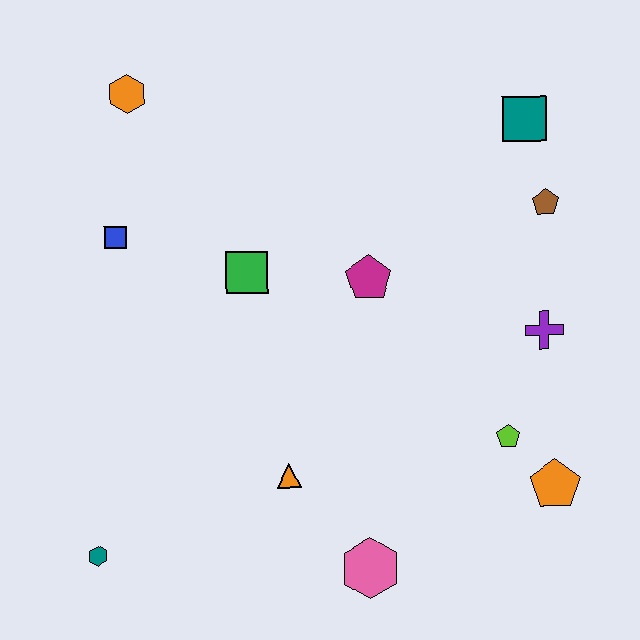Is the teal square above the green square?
Yes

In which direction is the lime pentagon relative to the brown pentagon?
The lime pentagon is below the brown pentagon.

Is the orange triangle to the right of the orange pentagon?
No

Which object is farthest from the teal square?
The teal hexagon is farthest from the teal square.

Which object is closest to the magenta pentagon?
The green square is closest to the magenta pentagon.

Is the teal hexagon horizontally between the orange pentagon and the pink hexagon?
No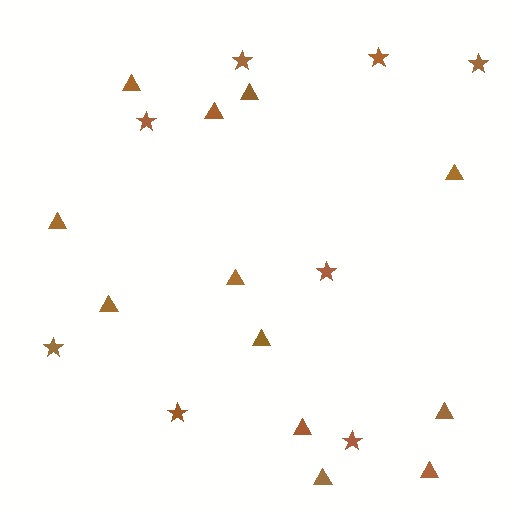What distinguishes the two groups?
There are 2 groups: one group of stars (8) and one group of triangles (12).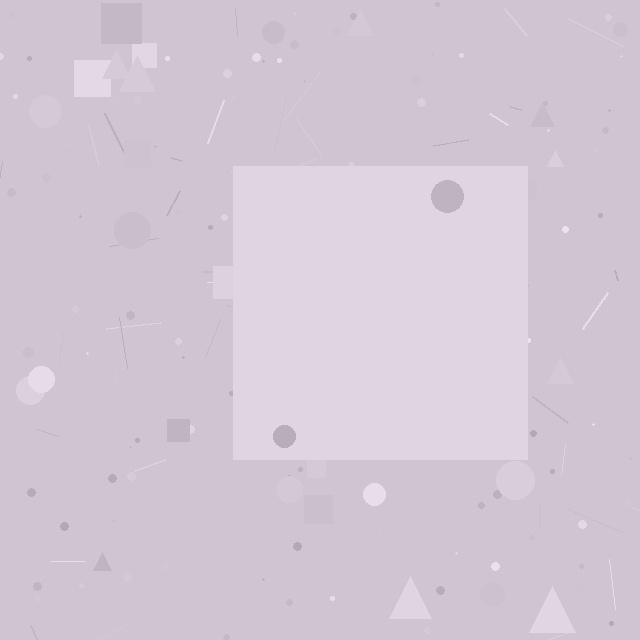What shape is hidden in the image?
A square is hidden in the image.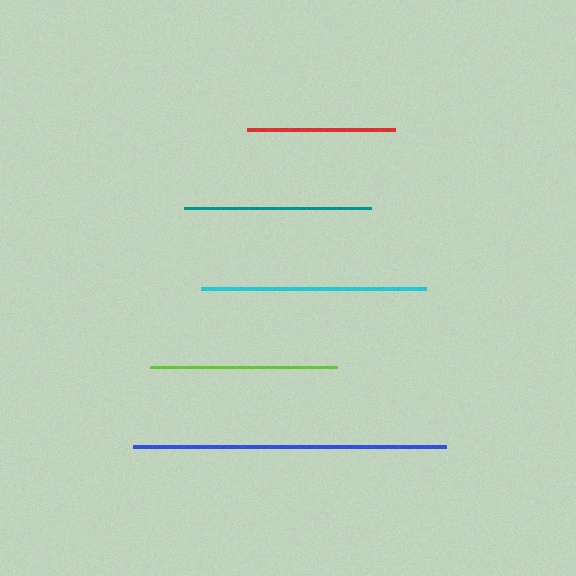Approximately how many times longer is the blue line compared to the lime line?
The blue line is approximately 1.7 times the length of the lime line.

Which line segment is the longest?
The blue line is the longest at approximately 313 pixels.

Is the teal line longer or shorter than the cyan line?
The cyan line is longer than the teal line.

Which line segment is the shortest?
The red line is the shortest at approximately 148 pixels.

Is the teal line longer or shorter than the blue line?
The blue line is longer than the teal line.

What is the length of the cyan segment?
The cyan segment is approximately 225 pixels long.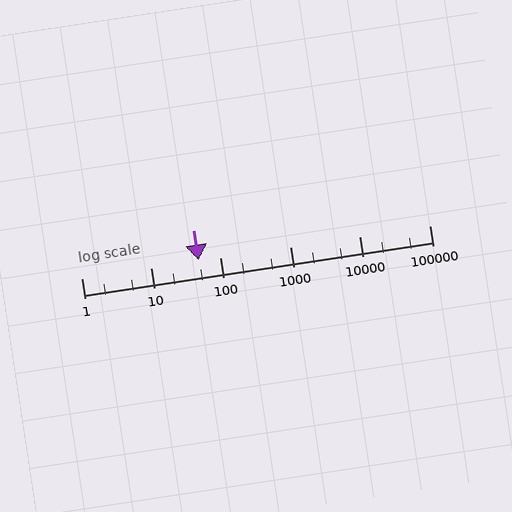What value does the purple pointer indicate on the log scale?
The pointer indicates approximately 48.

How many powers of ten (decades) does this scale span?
The scale spans 5 decades, from 1 to 100000.